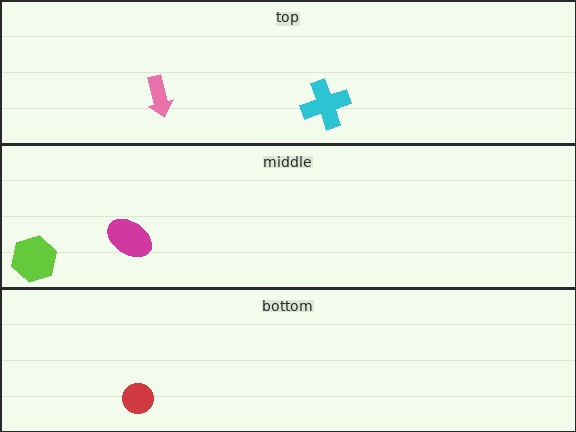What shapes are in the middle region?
The magenta ellipse, the lime hexagon.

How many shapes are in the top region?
2.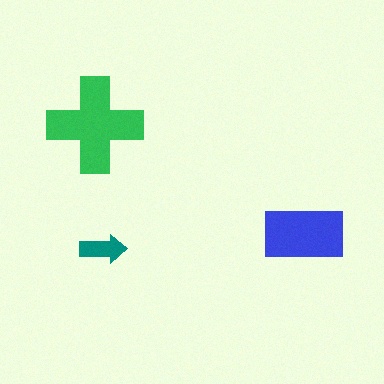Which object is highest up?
The green cross is topmost.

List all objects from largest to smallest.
The green cross, the blue rectangle, the teal arrow.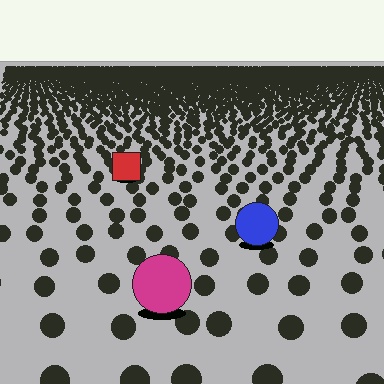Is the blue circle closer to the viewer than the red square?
Yes. The blue circle is closer — you can tell from the texture gradient: the ground texture is coarser near it.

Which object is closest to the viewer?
The magenta circle is closest. The texture marks near it are larger and more spread out.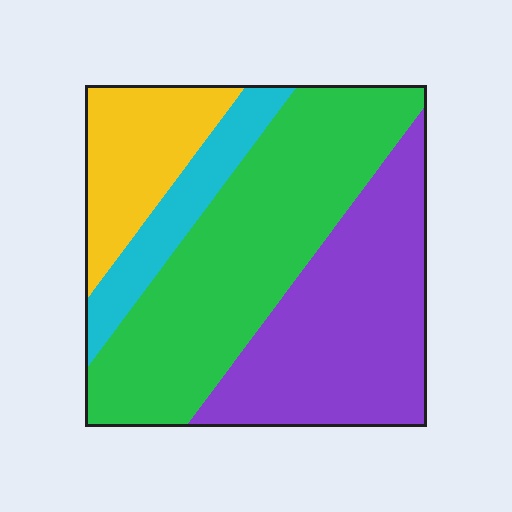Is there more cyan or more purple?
Purple.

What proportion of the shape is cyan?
Cyan covers roughly 10% of the shape.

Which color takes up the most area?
Green, at roughly 40%.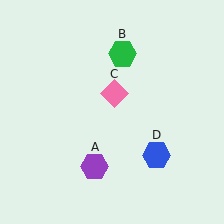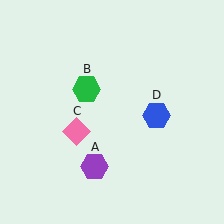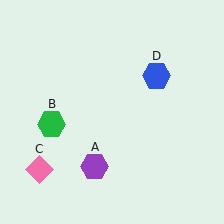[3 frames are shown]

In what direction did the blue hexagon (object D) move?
The blue hexagon (object D) moved up.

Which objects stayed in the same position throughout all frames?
Purple hexagon (object A) remained stationary.